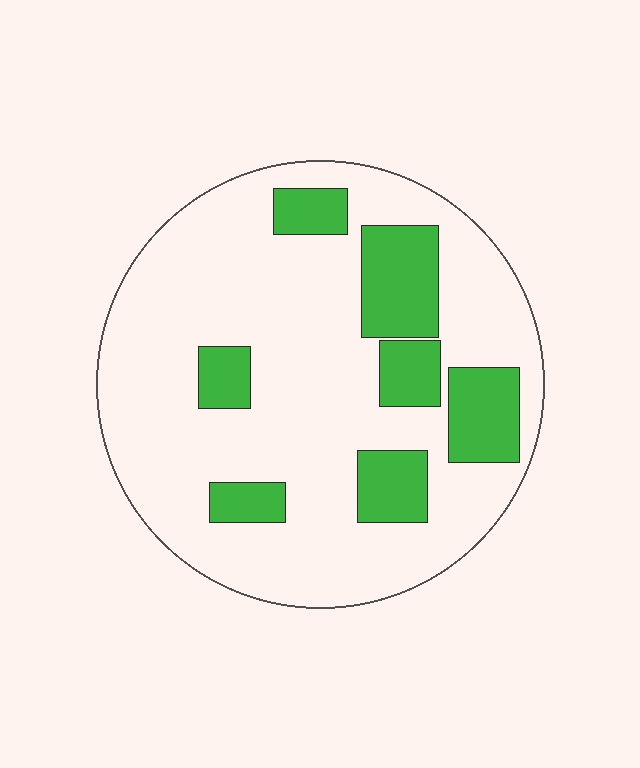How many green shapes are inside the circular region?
7.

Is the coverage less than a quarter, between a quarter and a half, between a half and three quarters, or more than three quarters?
Less than a quarter.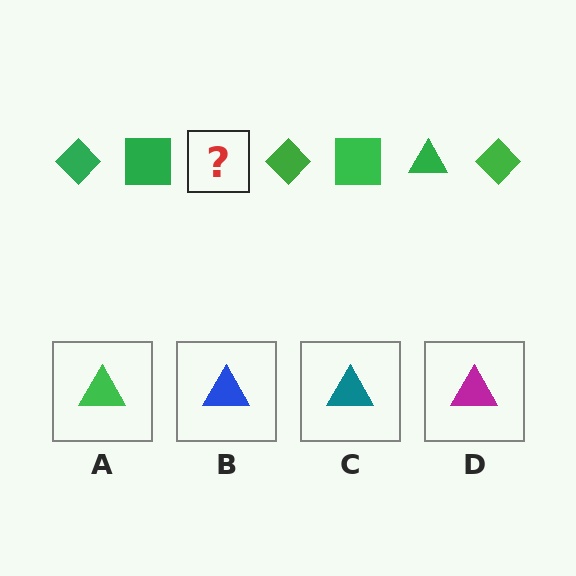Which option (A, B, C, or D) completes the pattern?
A.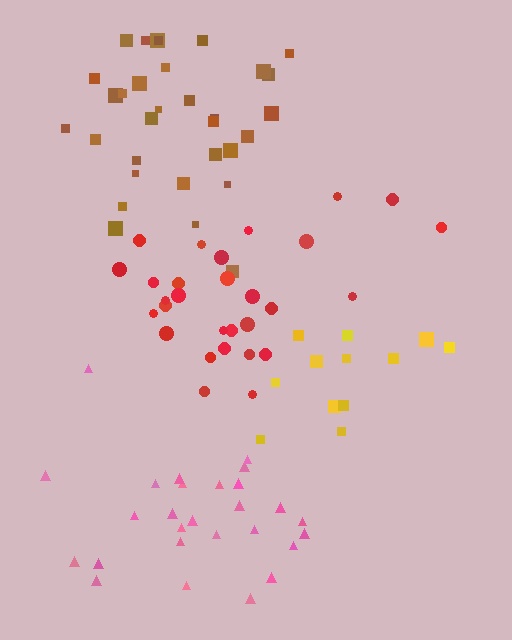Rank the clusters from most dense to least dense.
brown, pink, red, yellow.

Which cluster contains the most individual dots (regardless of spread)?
Brown (33).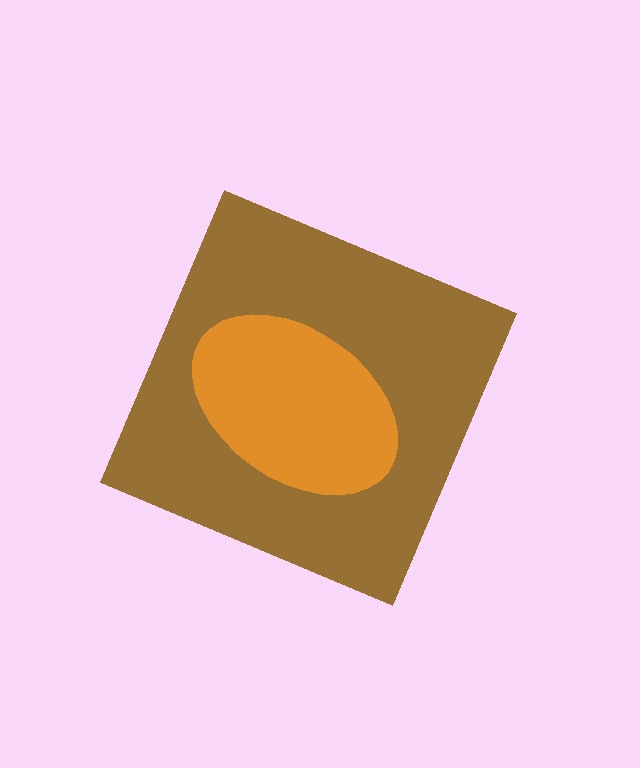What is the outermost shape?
The brown diamond.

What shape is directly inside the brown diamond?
The orange ellipse.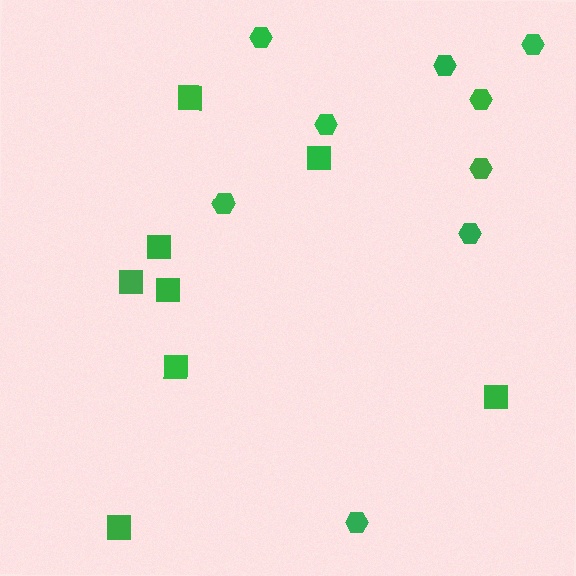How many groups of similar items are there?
There are 2 groups: one group of hexagons (9) and one group of squares (8).